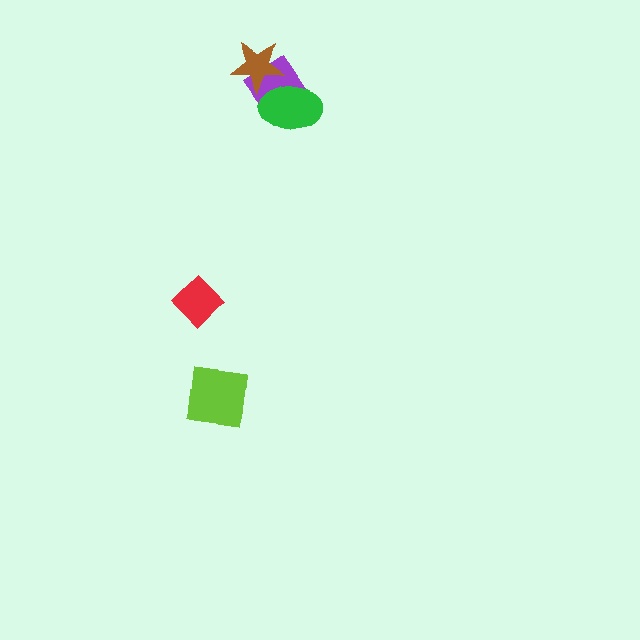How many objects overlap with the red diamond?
0 objects overlap with the red diamond.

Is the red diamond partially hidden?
No, no other shape covers it.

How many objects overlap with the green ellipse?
2 objects overlap with the green ellipse.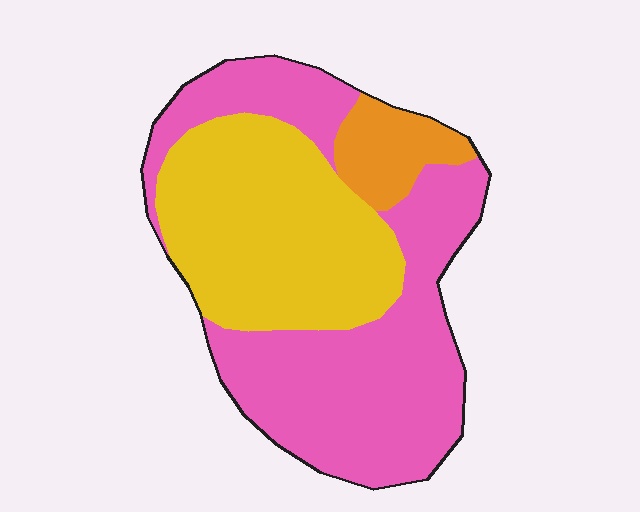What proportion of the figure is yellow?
Yellow covers roughly 40% of the figure.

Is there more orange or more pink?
Pink.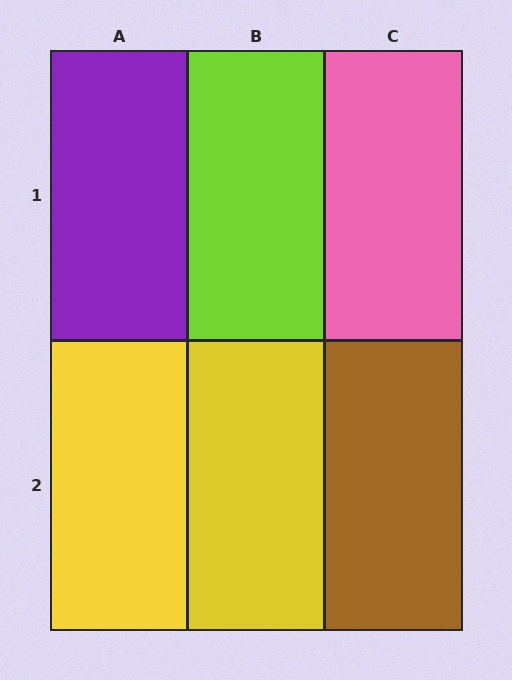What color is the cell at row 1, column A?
Purple.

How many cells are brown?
1 cell is brown.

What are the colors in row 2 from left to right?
Yellow, yellow, brown.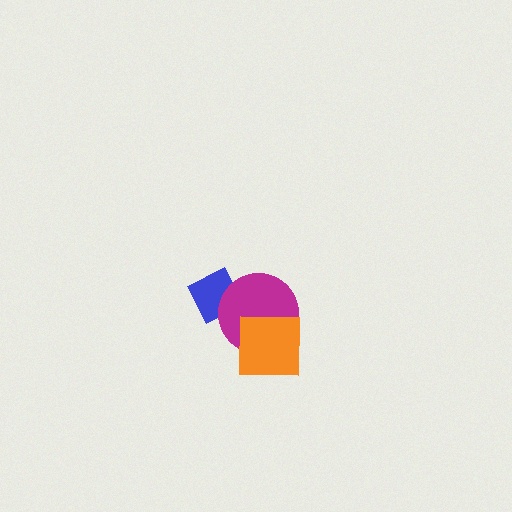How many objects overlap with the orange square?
1 object overlaps with the orange square.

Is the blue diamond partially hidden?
Yes, it is partially covered by another shape.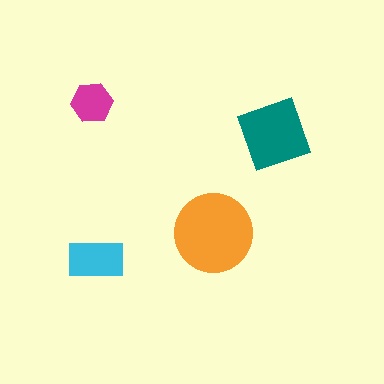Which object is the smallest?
The magenta hexagon.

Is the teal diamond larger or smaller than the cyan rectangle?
Larger.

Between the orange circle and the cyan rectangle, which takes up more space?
The orange circle.